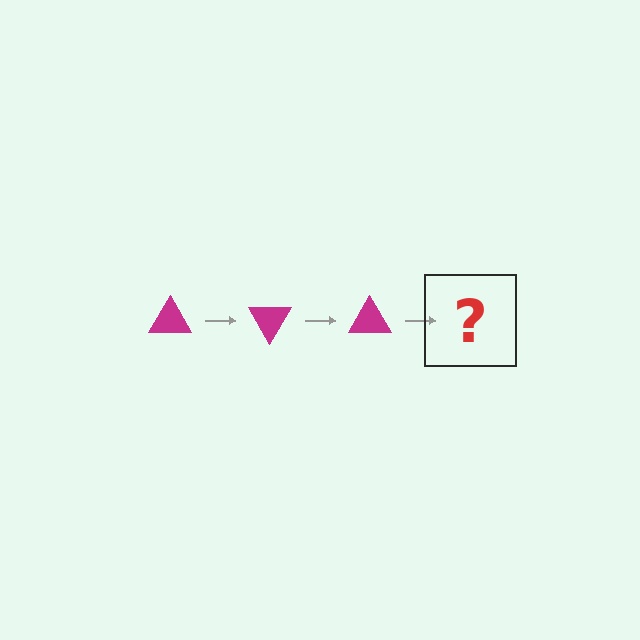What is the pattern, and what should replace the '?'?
The pattern is that the triangle rotates 60 degrees each step. The '?' should be a magenta triangle rotated 180 degrees.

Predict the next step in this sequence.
The next step is a magenta triangle rotated 180 degrees.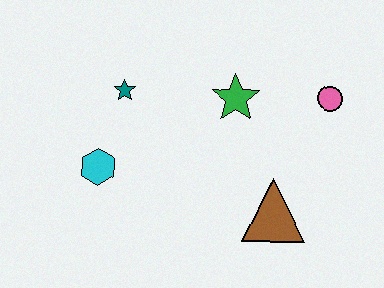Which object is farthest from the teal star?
The pink circle is farthest from the teal star.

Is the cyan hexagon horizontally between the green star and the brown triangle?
No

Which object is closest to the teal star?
The cyan hexagon is closest to the teal star.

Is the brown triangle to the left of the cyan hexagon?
No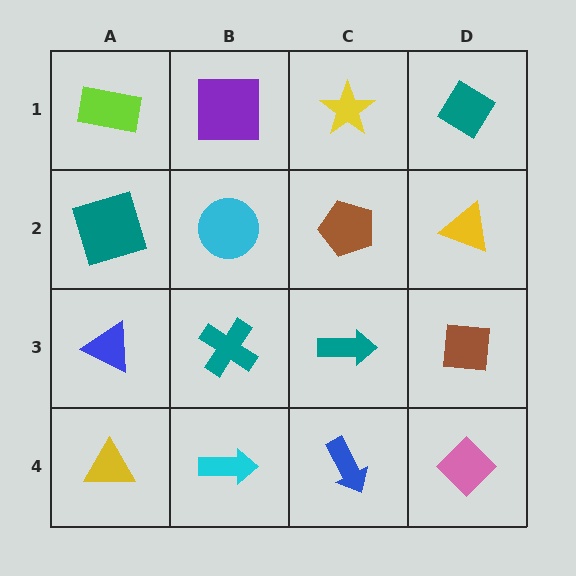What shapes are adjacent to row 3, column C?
A brown pentagon (row 2, column C), a blue arrow (row 4, column C), a teal cross (row 3, column B), a brown square (row 3, column D).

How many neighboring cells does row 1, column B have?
3.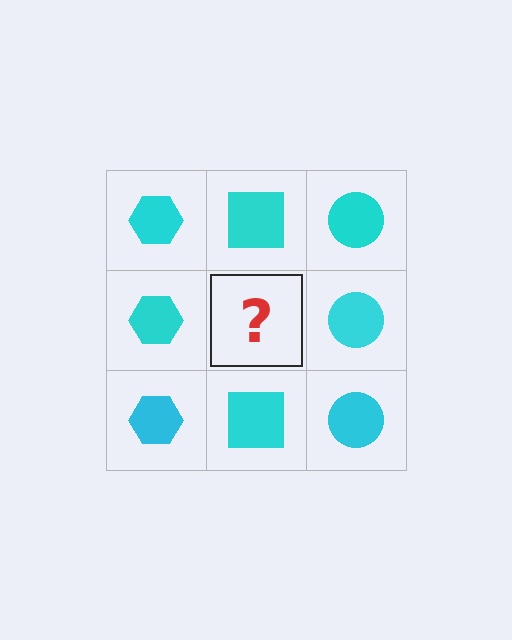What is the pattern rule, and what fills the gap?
The rule is that each column has a consistent shape. The gap should be filled with a cyan square.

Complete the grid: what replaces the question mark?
The question mark should be replaced with a cyan square.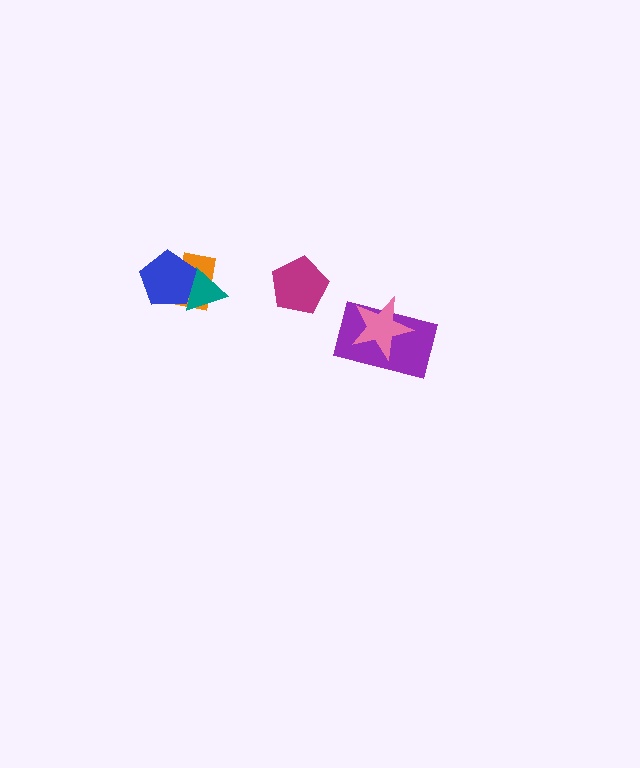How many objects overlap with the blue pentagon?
2 objects overlap with the blue pentagon.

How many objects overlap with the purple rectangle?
1 object overlaps with the purple rectangle.